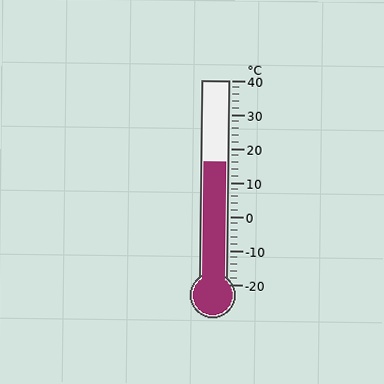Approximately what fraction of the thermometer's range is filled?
The thermometer is filled to approximately 60% of its range.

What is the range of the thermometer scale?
The thermometer scale ranges from -20°C to 40°C.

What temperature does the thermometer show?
The thermometer shows approximately 16°C.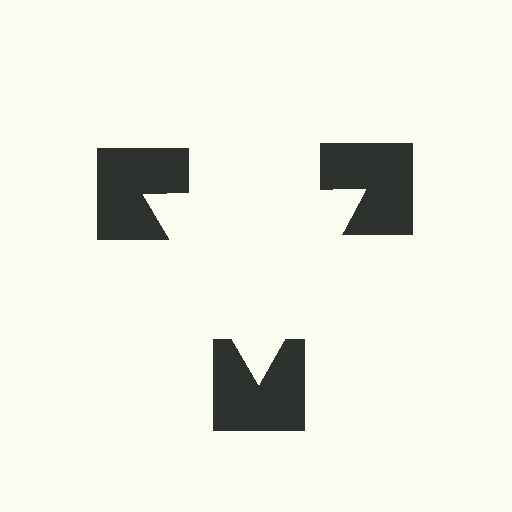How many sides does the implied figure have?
3 sides.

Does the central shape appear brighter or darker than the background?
It typically appears slightly brighter than the background, even though no actual brightness change is drawn.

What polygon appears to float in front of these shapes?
An illusory triangle — its edges are inferred from the aligned wedge cuts in the notched squares, not physically drawn.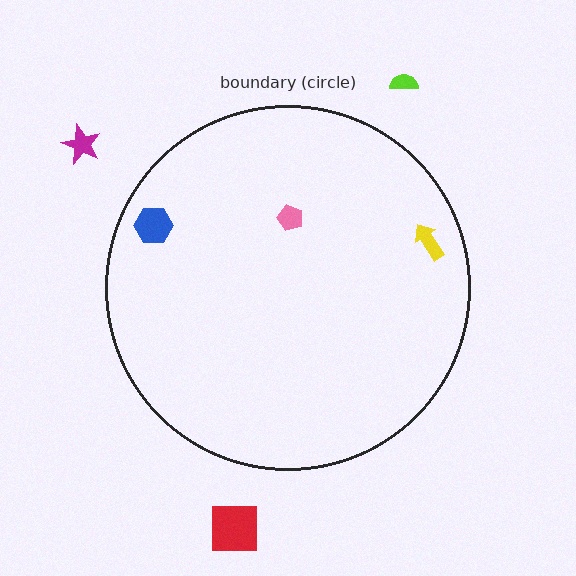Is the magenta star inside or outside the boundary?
Outside.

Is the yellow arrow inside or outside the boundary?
Inside.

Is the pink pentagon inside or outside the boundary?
Inside.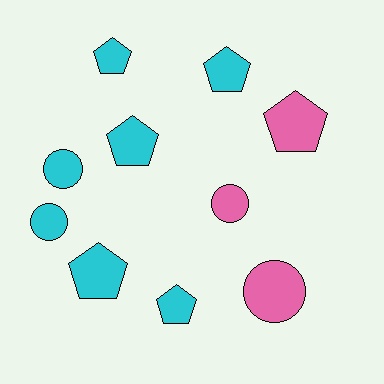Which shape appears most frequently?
Pentagon, with 6 objects.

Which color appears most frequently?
Cyan, with 7 objects.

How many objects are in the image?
There are 10 objects.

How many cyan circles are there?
There are 2 cyan circles.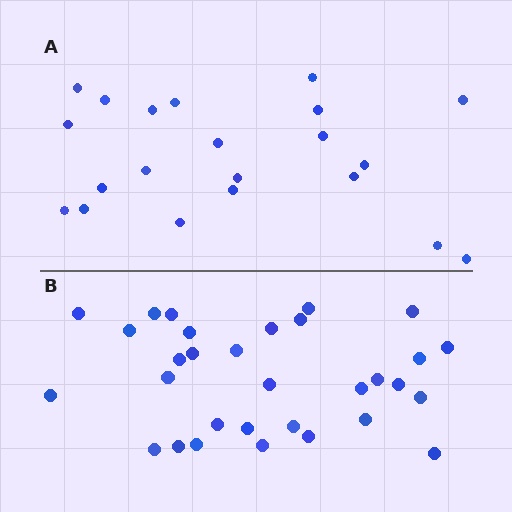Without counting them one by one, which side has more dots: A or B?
Region B (the bottom region) has more dots.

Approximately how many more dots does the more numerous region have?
Region B has roughly 10 or so more dots than region A.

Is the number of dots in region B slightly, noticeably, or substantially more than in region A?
Region B has substantially more. The ratio is roughly 1.5 to 1.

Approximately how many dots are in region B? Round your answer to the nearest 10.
About 30 dots. (The exact count is 31, which rounds to 30.)